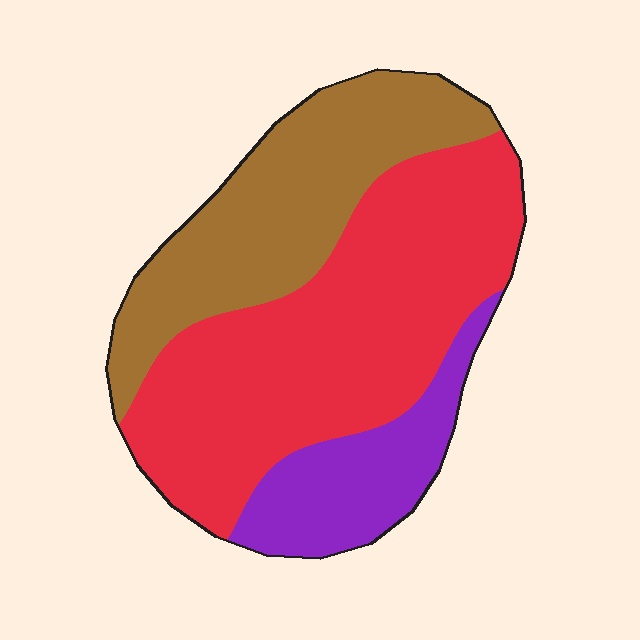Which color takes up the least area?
Purple, at roughly 15%.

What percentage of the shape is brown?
Brown covers 32% of the shape.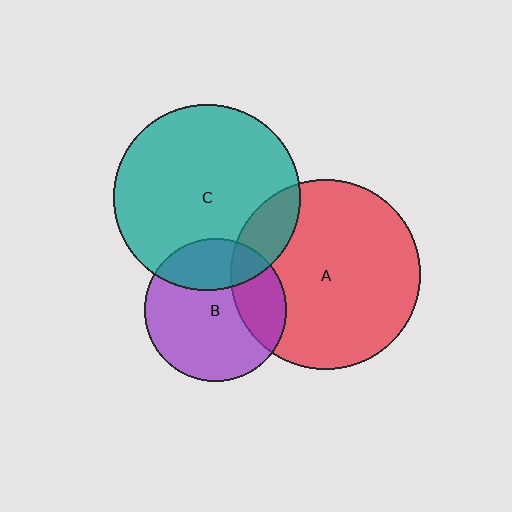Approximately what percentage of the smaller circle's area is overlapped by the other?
Approximately 25%.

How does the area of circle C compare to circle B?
Approximately 1.7 times.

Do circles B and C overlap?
Yes.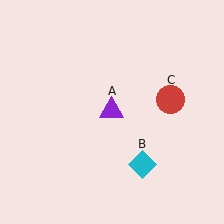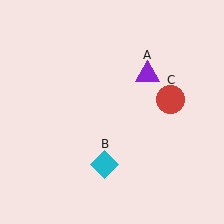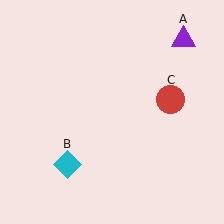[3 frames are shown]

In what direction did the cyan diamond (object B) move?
The cyan diamond (object B) moved left.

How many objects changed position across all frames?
2 objects changed position: purple triangle (object A), cyan diamond (object B).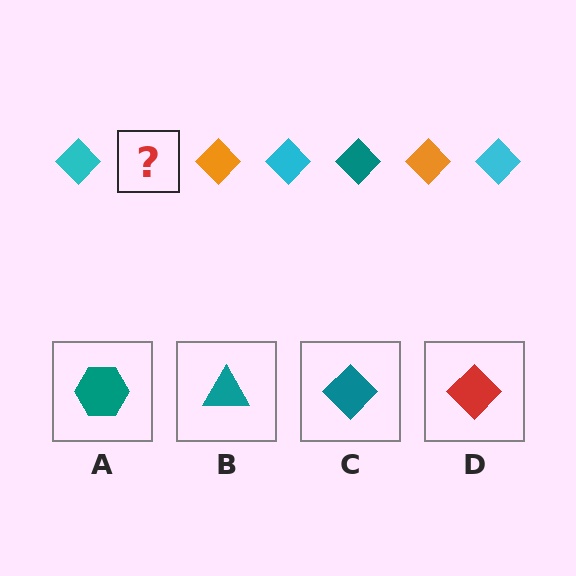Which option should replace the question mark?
Option C.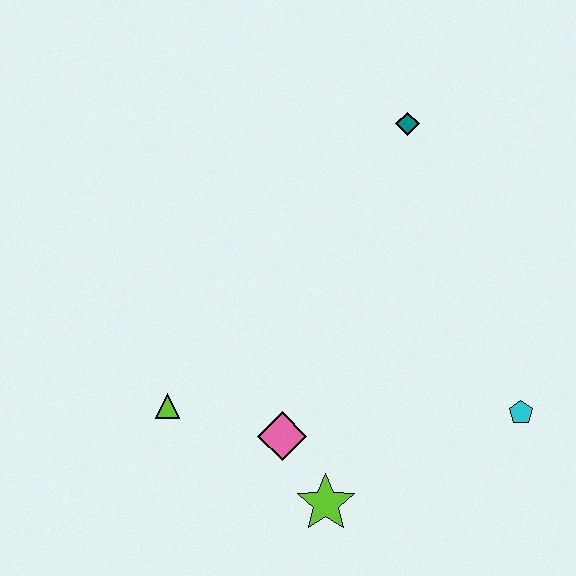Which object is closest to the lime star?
The pink diamond is closest to the lime star.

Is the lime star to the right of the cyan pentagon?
No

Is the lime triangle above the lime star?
Yes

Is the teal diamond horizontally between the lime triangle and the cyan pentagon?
Yes